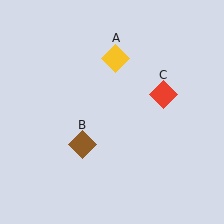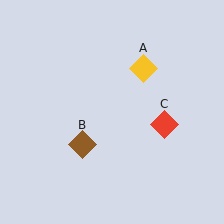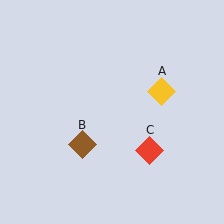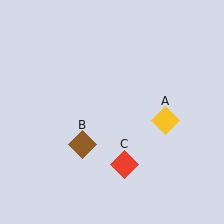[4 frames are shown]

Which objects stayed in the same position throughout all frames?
Brown diamond (object B) remained stationary.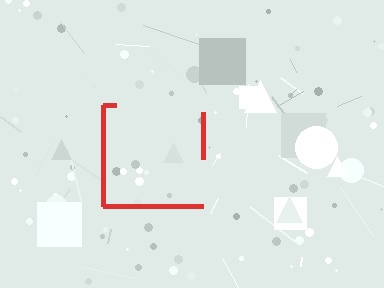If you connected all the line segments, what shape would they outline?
They would outline a square.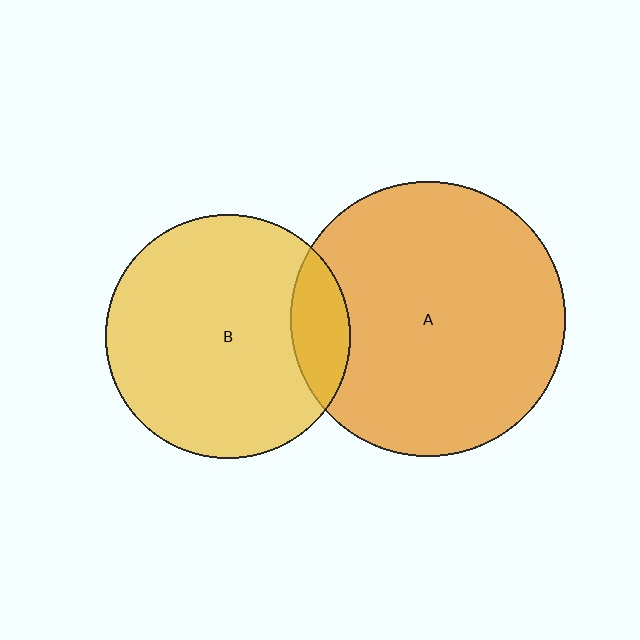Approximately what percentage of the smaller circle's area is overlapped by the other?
Approximately 15%.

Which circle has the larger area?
Circle A (orange).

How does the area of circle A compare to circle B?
Approximately 1.3 times.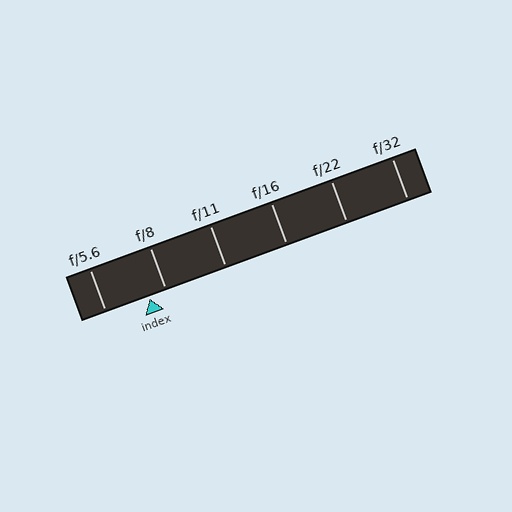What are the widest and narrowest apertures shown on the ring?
The widest aperture shown is f/5.6 and the narrowest is f/32.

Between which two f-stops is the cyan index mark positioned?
The index mark is between f/5.6 and f/8.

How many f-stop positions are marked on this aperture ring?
There are 6 f-stop positions marked.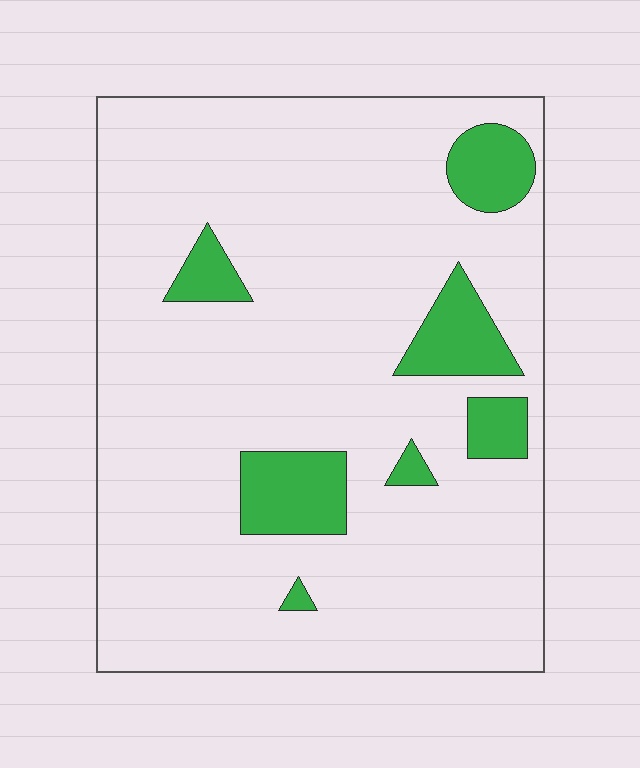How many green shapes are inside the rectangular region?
7.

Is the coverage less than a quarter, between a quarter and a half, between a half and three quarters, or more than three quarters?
Less than a quarter.